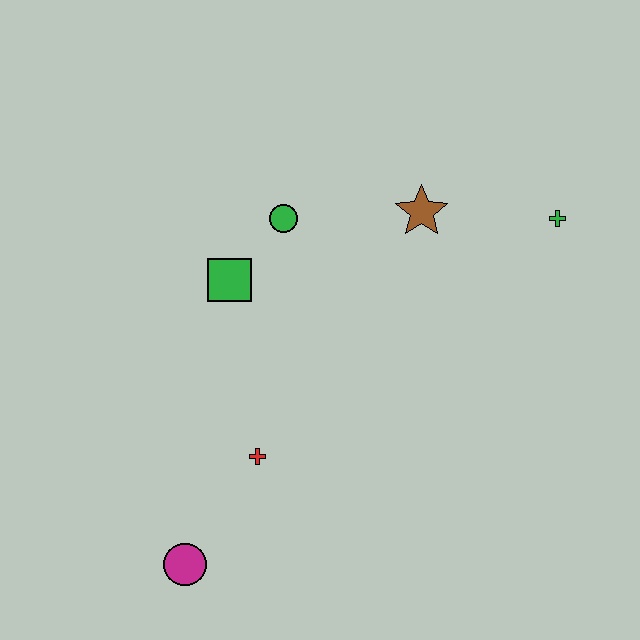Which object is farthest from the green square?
The green cross is farthest from the green square.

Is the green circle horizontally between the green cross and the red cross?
Yes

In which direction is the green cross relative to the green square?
The green cross is to the right of the green square.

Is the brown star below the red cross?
No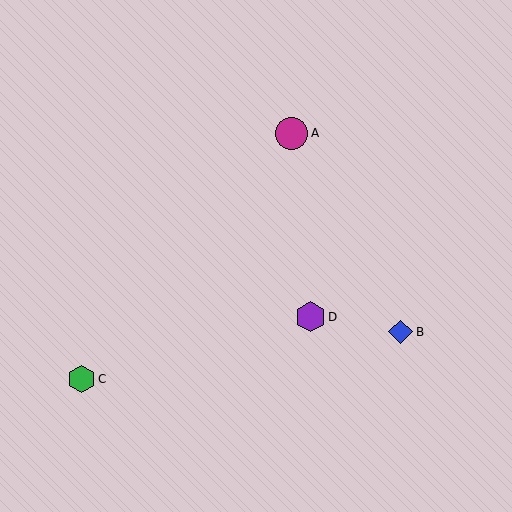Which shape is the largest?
The magenta circle (labeled A) is the largest.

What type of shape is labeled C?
Shape C is a green hexagon.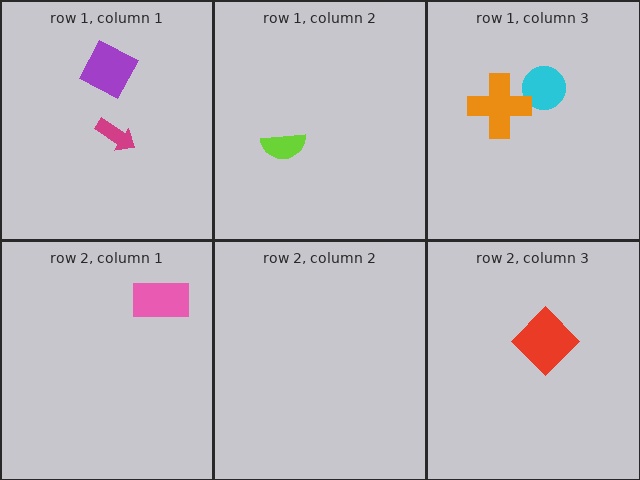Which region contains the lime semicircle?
The row 1, column 2 region.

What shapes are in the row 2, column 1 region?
The pink rectangle.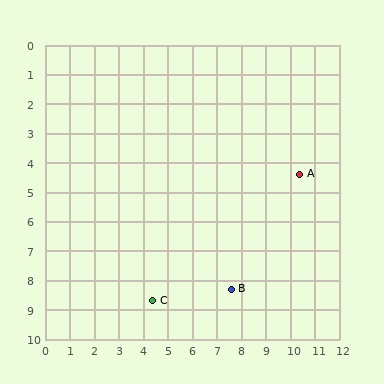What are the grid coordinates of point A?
Point A is at approximately (10.4, 4.4).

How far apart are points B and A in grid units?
Points B and A are about 4.8 grid units apart.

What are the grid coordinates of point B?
Point B is at approximately (7.6, 8.3).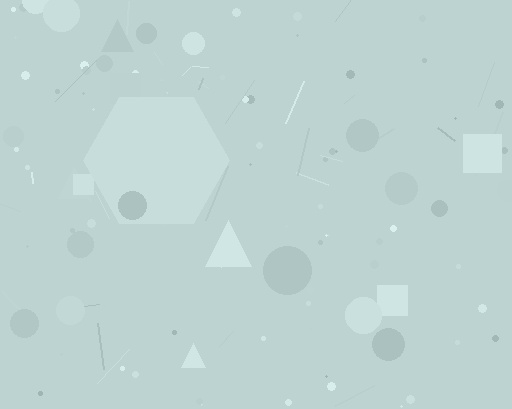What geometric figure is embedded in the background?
A hexagon is embedded in the background.